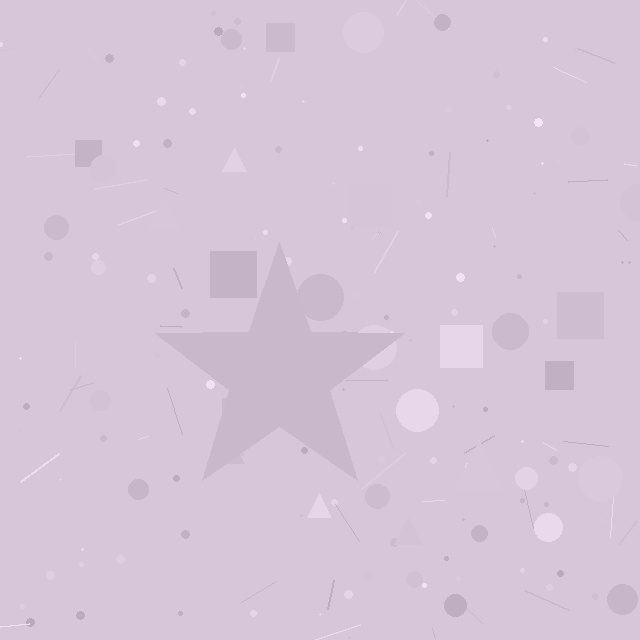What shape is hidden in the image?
A star is hidden in the image.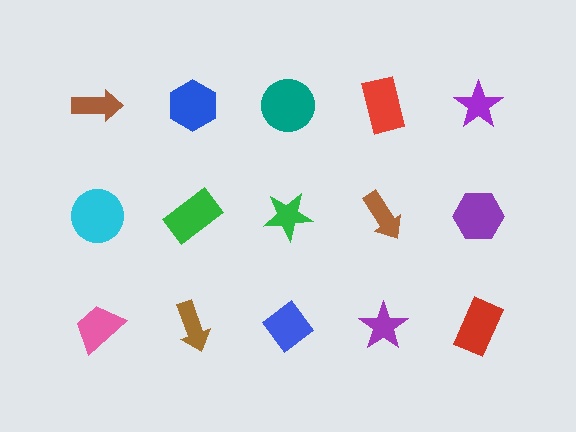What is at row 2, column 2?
A green rectangle.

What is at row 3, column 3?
A blue diamond.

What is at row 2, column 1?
A cyan circle.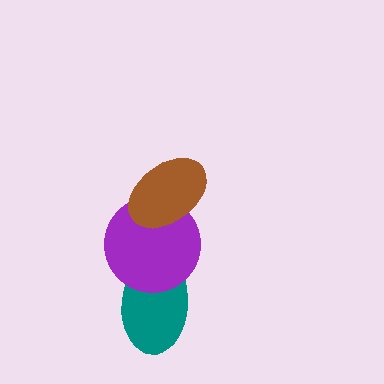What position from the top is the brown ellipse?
The brown ellipse is 1st from the top.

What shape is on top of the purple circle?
The brown ellipse is on top of the purple circle.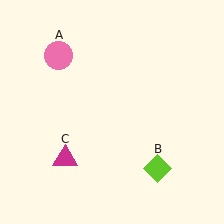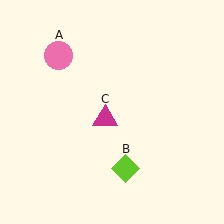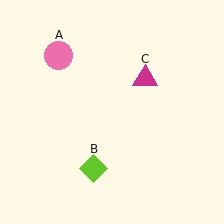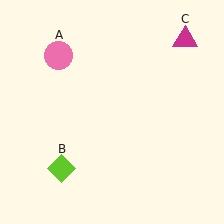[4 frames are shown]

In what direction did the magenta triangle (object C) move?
The magenta triangle (object C) moved up and to the right.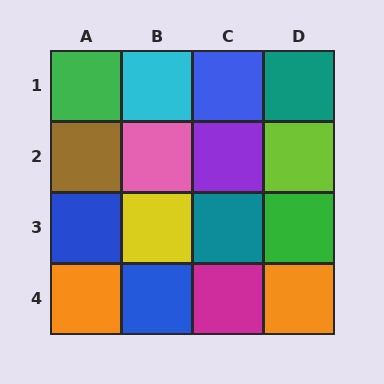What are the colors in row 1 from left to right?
Green, cyan, blue, teal.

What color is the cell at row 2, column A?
Brown.